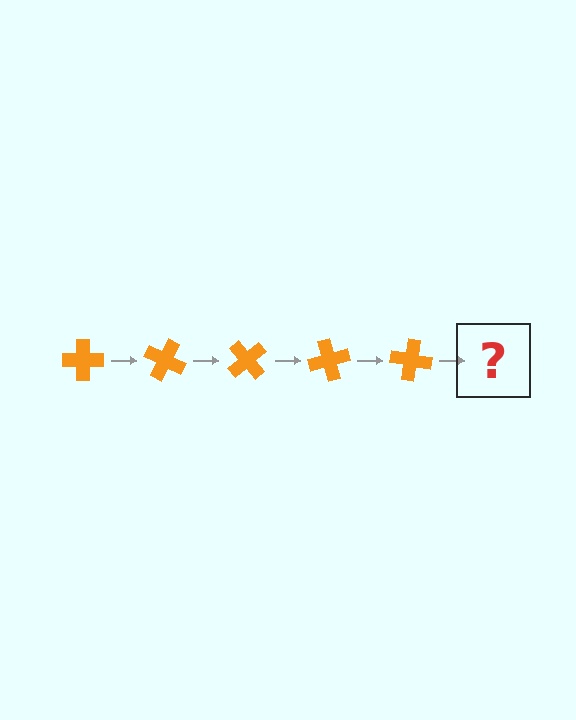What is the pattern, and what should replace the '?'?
The pattern is that the cross rotates 25 degrees each step. The '?' should be an orange cross rotated 125 degrees.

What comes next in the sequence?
The next element should be an orange cross rotated 125 degrees.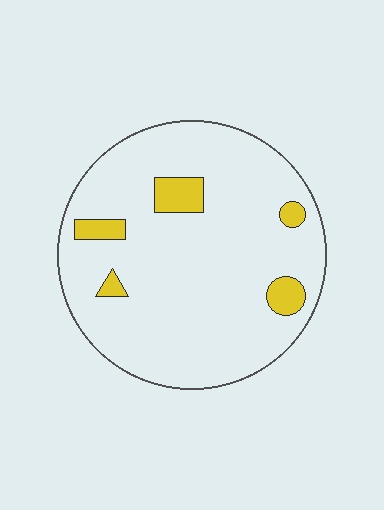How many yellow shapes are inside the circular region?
5.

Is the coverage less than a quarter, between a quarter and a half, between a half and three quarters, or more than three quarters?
Less than a quarter.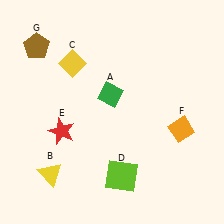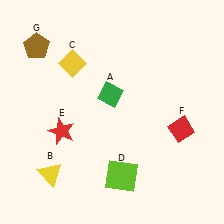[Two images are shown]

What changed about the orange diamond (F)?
In Image 1, F is orange. In Image 2, it changed to red.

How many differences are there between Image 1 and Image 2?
There is 1 difference between the two images.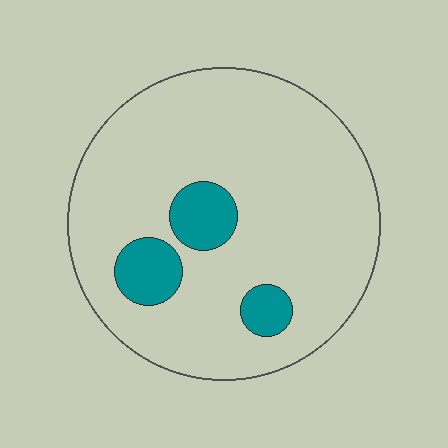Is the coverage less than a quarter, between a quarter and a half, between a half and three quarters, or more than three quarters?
Less than a quarter.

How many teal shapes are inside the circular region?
3.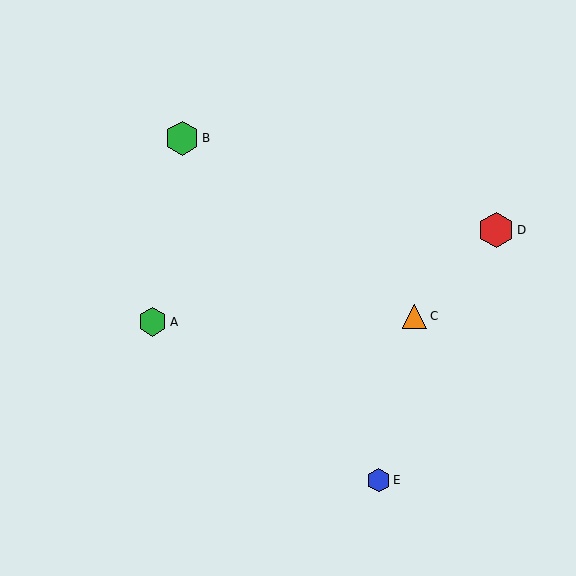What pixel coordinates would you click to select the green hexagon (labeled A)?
Click at (152, 322) to select the green hexagon A.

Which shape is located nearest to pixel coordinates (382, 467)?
The blue hexagon (labeled E) at (378, 480) is nearest to that location.